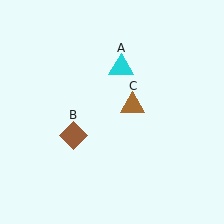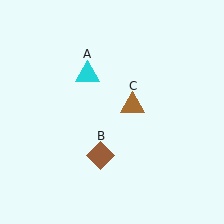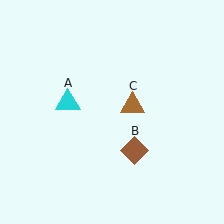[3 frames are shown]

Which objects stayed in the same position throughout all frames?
Brown triangle (object C) remained stationary.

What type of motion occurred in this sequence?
The cyan triangle (object A), brown diamond (object B) rotated counterclockwise around the center of the scene.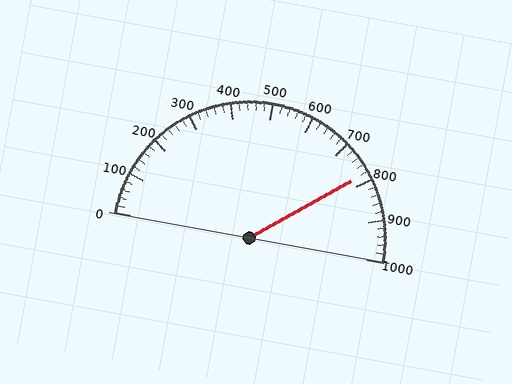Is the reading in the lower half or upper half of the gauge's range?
The reading is in the upper half of the range (0 to 1000).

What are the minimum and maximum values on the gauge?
The gauge ranges from 0 to 1000.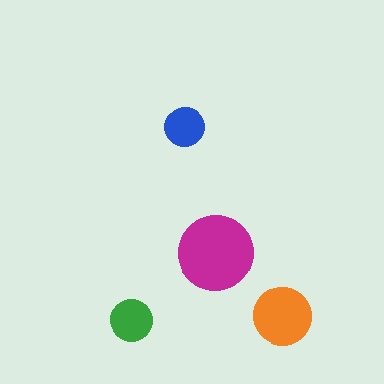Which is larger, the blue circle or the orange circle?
The orange one.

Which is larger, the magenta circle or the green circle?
The magenta one.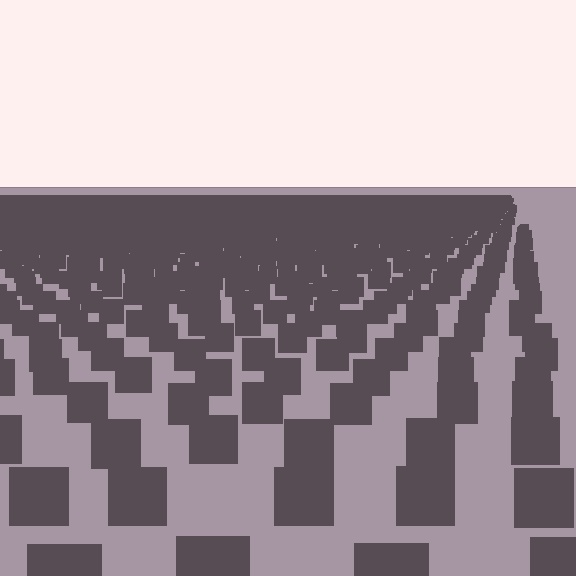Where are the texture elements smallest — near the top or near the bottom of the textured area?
Near the top.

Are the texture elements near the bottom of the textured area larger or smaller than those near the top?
Larger. Near the bottom, elements are closer to the viewer and appear at a bigger on-screen size.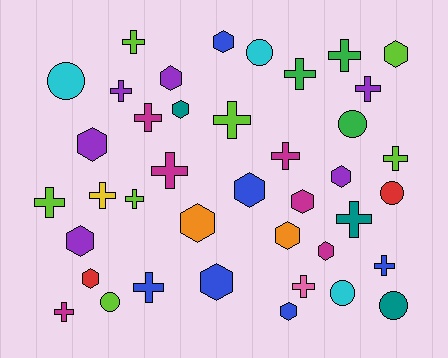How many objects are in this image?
There are 40 objects.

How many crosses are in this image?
There are 18 crosses.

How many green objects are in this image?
There are 3 green objects.